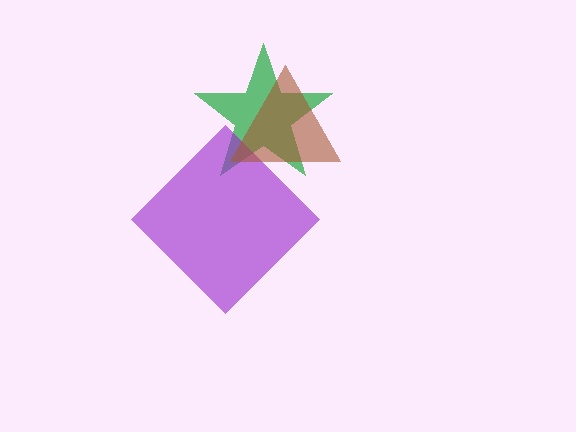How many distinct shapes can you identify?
There are 3 distinct shapes: a green star, a purple diamond, a brown triangle.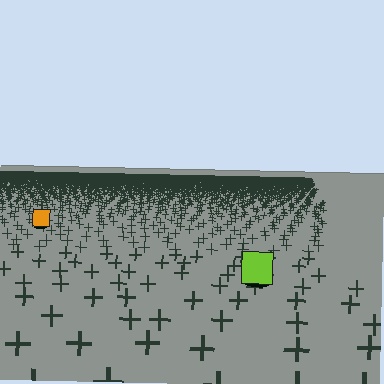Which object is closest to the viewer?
The lime square is closest. The texture marks near it are larger and more spread out.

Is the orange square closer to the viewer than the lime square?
No. The lime square is closer — you can tell from the texture gradient: the ground texture is coarser near it.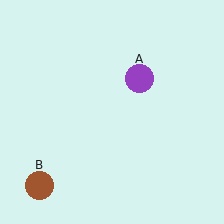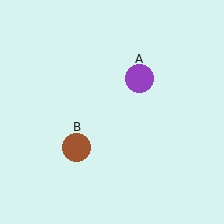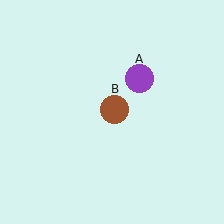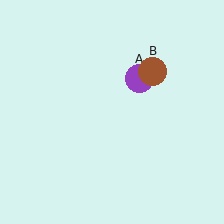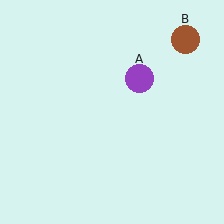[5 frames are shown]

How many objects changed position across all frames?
1 object changed position: brown circle (object B).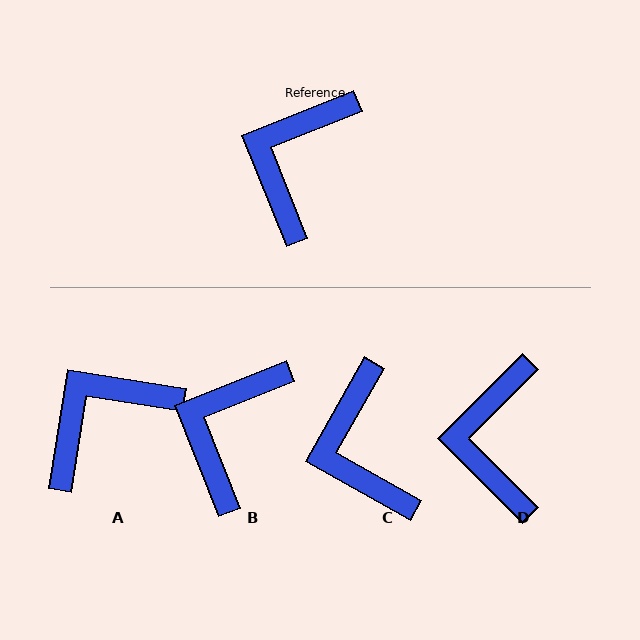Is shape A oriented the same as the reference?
No, it is off by about 31 degrees.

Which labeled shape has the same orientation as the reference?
B.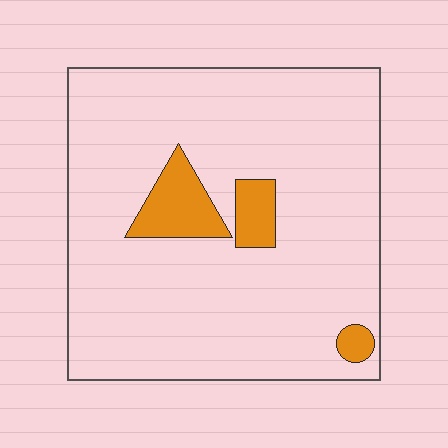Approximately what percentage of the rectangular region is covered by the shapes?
Approximately 10%.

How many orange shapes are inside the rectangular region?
3.